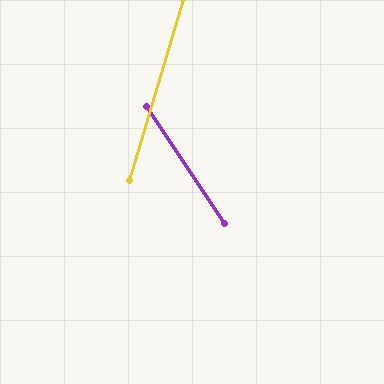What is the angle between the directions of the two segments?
Approximately 50 degrees.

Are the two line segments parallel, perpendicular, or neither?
Neither parallel nor perpendicular — they differ by about 50°.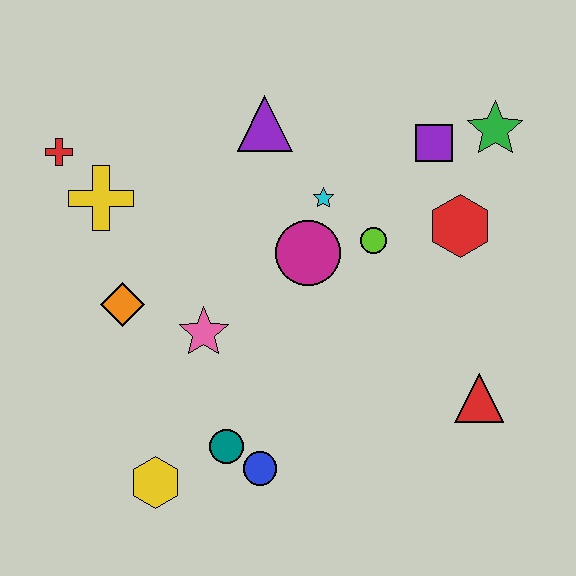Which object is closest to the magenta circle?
The cyan star is closest to the magenta circle.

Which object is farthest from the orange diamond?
The green star is farthest from the orange diamond.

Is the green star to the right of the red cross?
Yes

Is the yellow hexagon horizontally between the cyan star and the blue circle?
No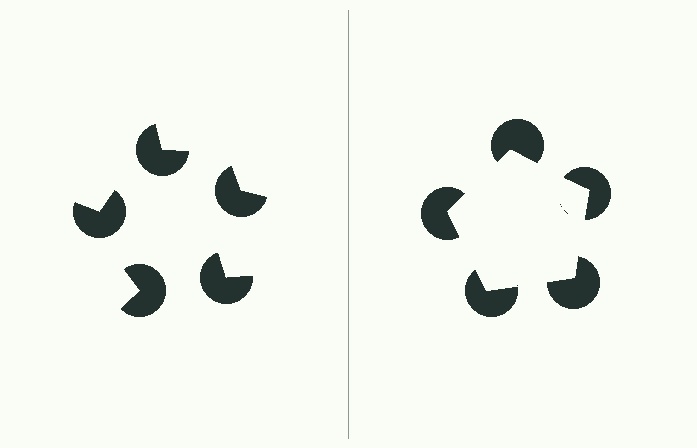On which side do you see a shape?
An illusory pentagon appears on the right side. On the left side the wedge cuts are rotated, so no coherent shape forms.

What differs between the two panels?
The pac-man discs are positioned identically on both sides; only the wedge orientations differ. On the right they align to a pentagon; on the left they are misaligned.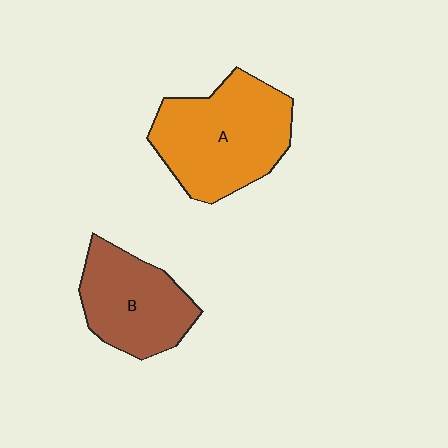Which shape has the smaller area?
Shape B (brown).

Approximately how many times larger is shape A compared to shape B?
Approximately 1.4 times.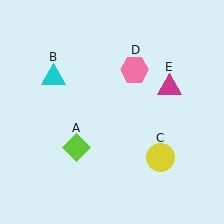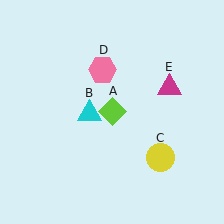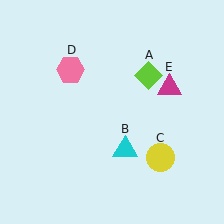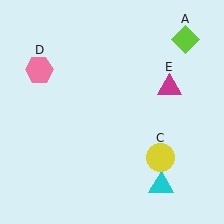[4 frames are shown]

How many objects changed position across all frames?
3 objects changed position: lime diamond (object A), cyan triangle (object B), pink hexagon (object D).